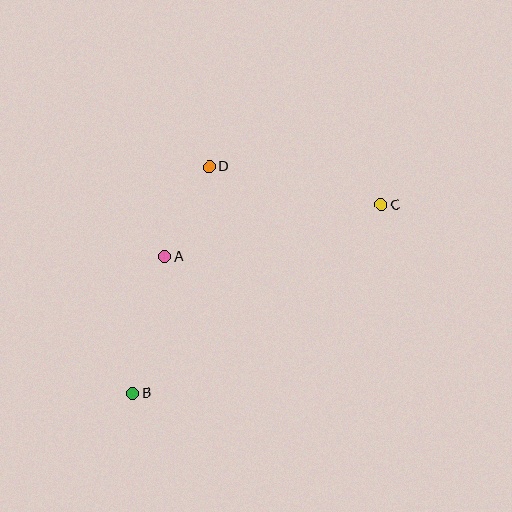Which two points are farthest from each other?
Points B and C are farthest from each other.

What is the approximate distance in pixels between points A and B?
The distance between A and B is approximately 140 pixels.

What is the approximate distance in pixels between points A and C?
The distance between A and C is approximately 223 pixels.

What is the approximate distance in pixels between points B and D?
The distance between B and D is approximately 239 pixels.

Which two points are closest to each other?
Points A and D are closest to each other.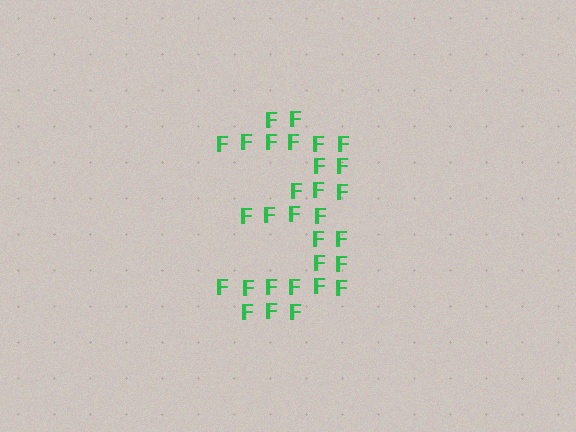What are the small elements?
The small elements are letter F's.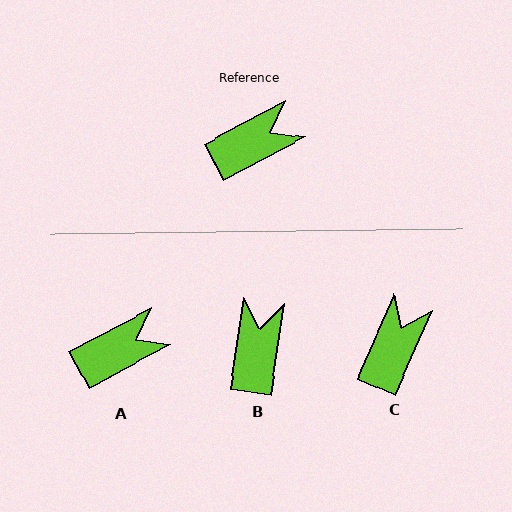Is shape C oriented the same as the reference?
No, it is off by about 38 degrees.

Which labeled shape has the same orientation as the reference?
A.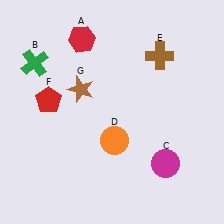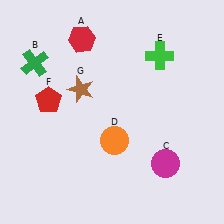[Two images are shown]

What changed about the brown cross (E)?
In Image 1, E is brown. In Image 2, it changed to green.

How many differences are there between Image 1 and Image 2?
There is 1 difference between the two images.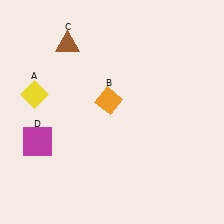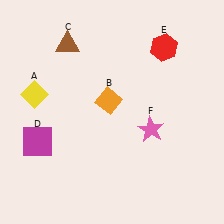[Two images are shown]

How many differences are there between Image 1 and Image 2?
There are 2 differences between the two images.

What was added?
A red hexagon (E), a pink star (F) were added in Image 2.